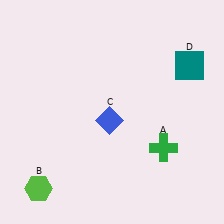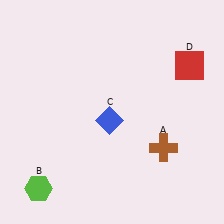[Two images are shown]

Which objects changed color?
A changed from green to brown. D changed from teal to red.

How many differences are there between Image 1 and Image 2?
There are 2 differences between the two images.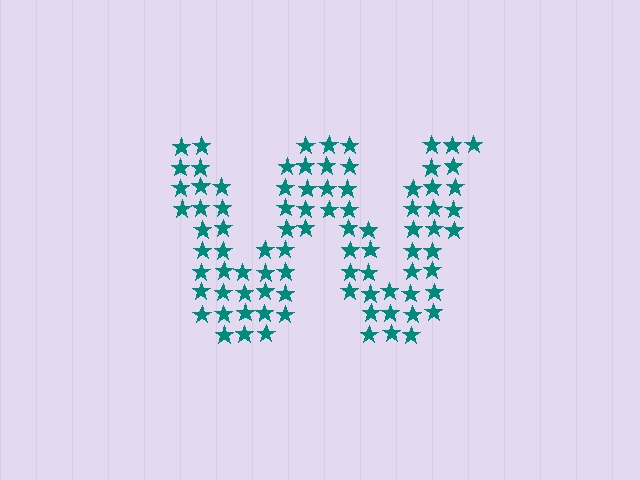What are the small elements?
The small elements are stars.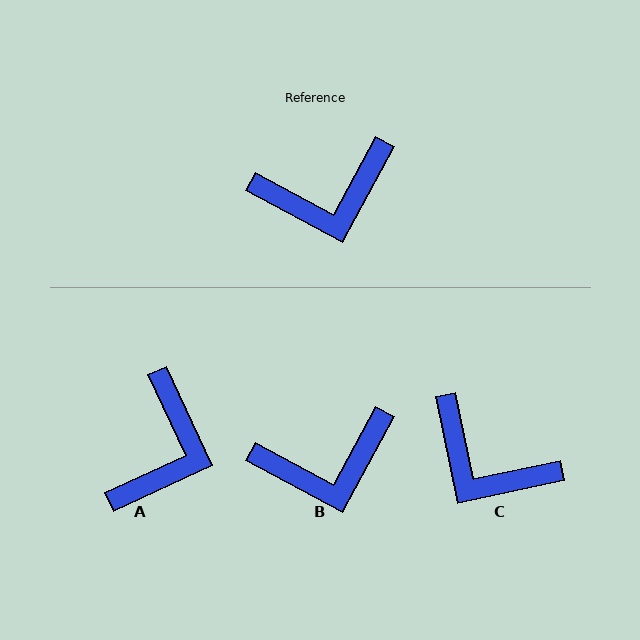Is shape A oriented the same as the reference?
No, it is off by about 53 degrees.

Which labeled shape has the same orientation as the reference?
B.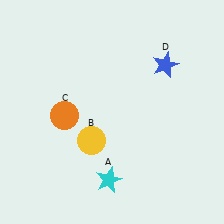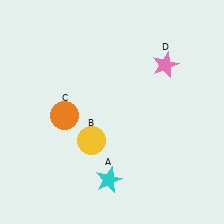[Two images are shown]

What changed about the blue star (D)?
In Image 1, D is blue. In Image 2, it changed to pink.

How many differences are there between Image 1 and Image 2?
There is 1 difference between the two images.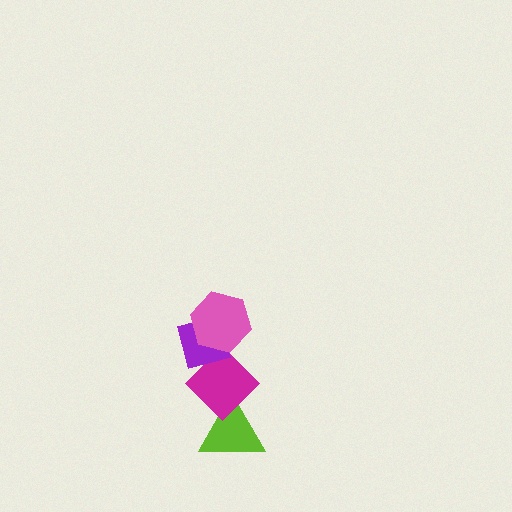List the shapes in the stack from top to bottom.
From top to bottom: the pink hexagon, the purple square, the magenta diamond, the lime triangle.